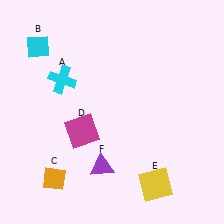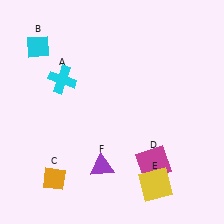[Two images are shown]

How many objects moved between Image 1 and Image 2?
1 object moved between the two images.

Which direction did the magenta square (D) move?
The magenta square (D) moved right.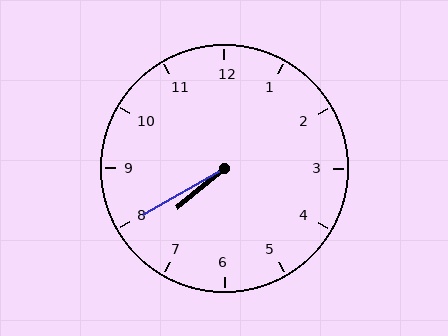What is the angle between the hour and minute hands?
Approximately 10 degrees.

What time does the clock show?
7:40.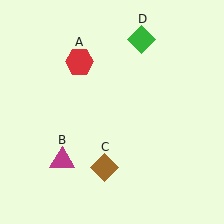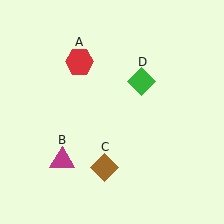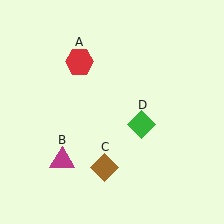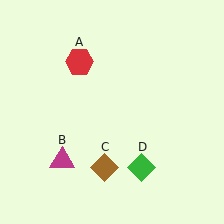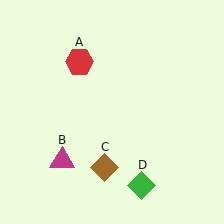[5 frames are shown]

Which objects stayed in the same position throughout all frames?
Red hexagon (object A) and magenta triangle (object B) and brown diamond (object C) remained stationary.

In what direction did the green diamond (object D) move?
The green diamond (object D) moved down.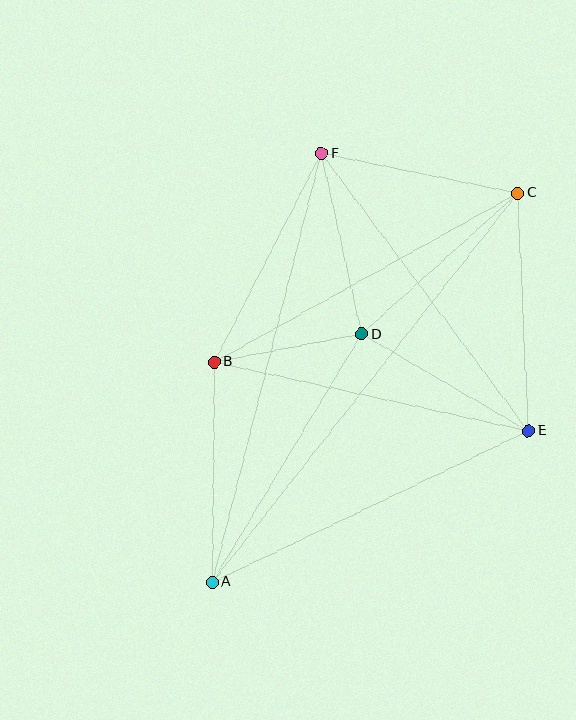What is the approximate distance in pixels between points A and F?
The distance between A and F is approximately 442 pixels.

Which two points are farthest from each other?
Points A and C are farthest from each other.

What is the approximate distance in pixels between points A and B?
The distance between A and B is approximately 220 pixels.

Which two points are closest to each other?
Points B and D are closest to each other.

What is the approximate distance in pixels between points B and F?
The distance between B and F is approximately 234 pixels.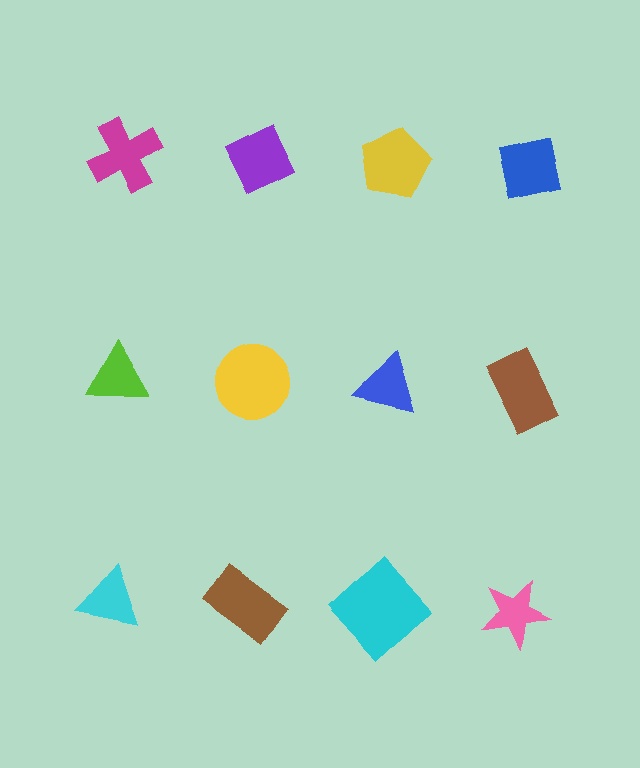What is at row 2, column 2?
A yellow circle.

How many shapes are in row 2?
4 shapes.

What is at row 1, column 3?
A yellow pentagon.